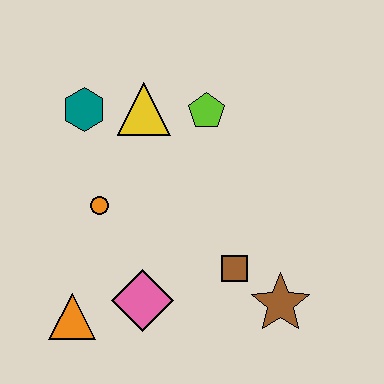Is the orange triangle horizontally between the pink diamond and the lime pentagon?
No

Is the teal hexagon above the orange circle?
Yes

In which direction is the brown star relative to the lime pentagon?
The brown star is below the lime pentagon.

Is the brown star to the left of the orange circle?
No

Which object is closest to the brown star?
The brown square is closest to the brown star.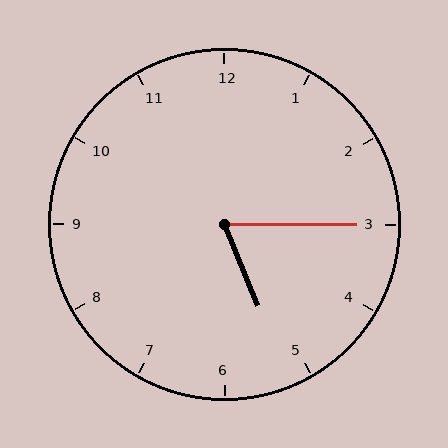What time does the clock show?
5:15.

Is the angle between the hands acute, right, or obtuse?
It is acute.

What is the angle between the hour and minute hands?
Approximately 68 degrees.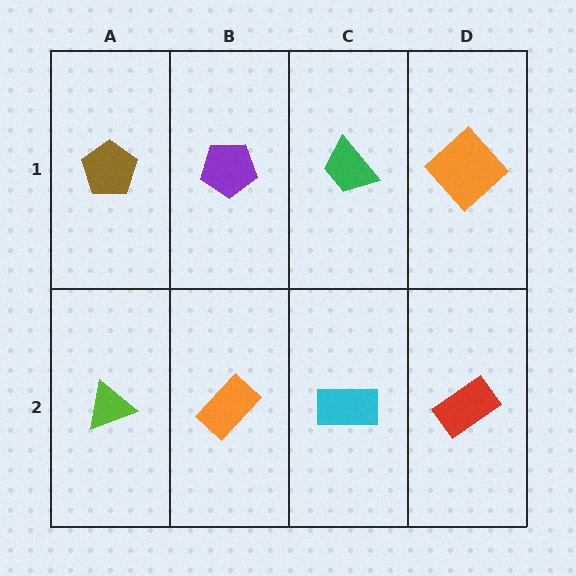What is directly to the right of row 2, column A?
An orange rectangle.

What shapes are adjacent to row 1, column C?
A cyan rectangle (row 2, column C), a purple pentagon (row 1, column B), an orange diamond (row 1, column D).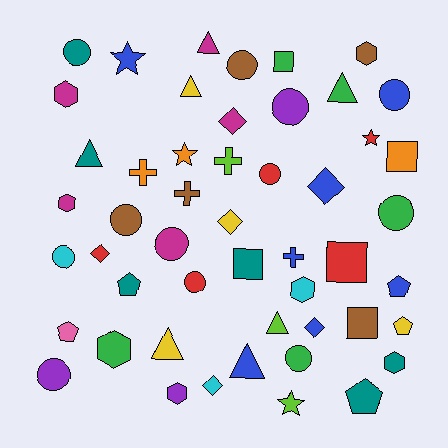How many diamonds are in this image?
There are 6 diamonds.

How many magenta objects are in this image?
There are 5 magenta objects.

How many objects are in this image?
There are 50 objects.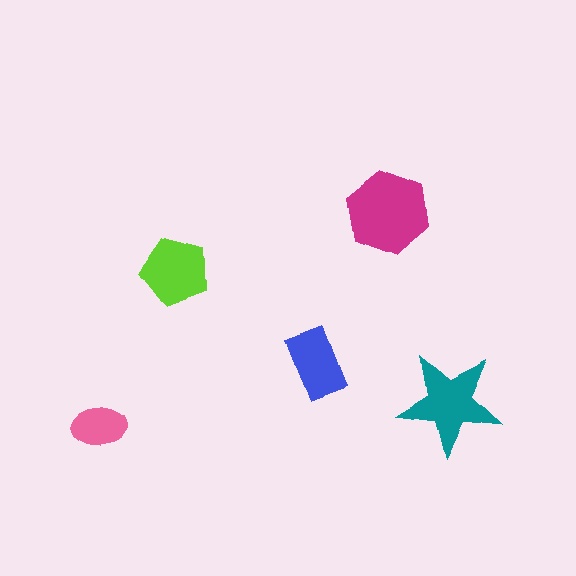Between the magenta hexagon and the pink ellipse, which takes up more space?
The magenta hexagon.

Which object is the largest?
The magenta hexagon.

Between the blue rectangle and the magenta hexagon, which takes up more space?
The magenta hexagon.